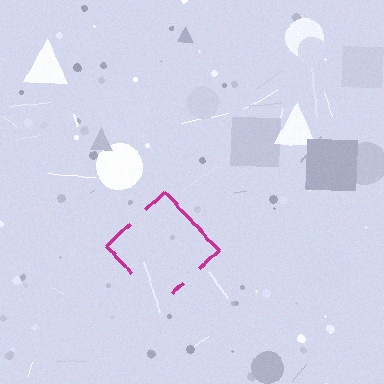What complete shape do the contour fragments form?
The contour fragments form a diamond.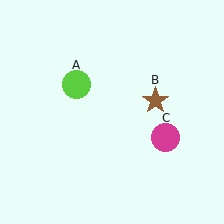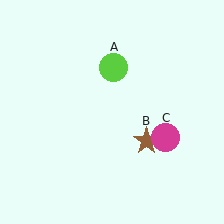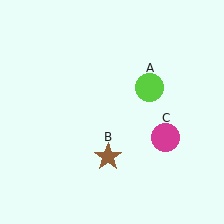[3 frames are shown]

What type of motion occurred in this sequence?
The lime circle (object A), brown star (object B) rotated clockwise around the center of the scene.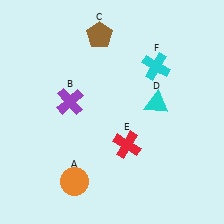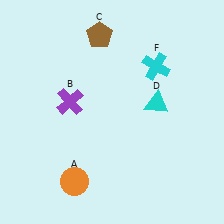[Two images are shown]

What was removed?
The red cross (E) was removed in Image 2.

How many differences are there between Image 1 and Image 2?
There is 1 difference between the two images.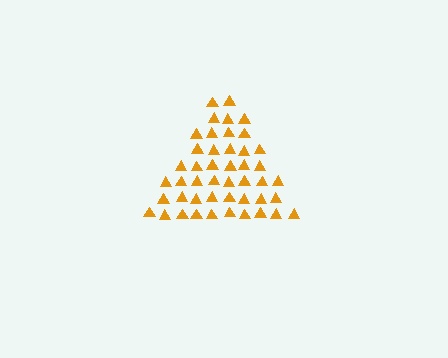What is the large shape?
The large shape is a triangle.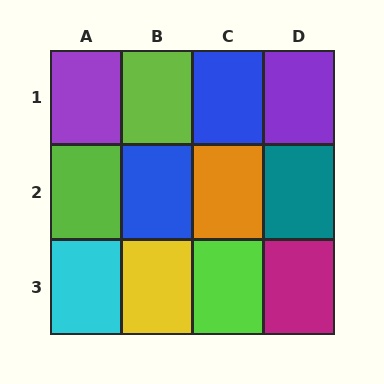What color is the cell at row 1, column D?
Purple.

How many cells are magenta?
1 cell is magenta.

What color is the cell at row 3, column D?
Magenta.